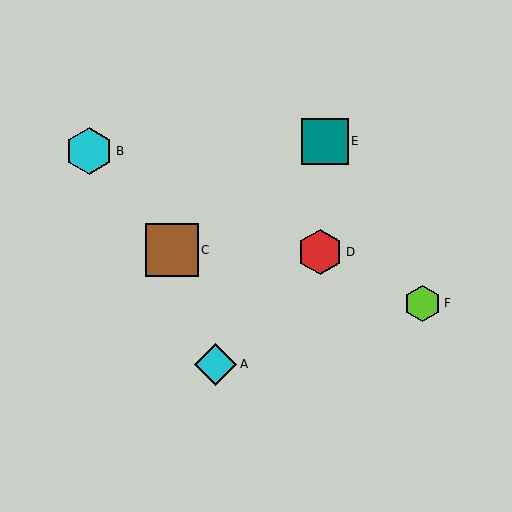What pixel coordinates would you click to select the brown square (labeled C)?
Click at (172, 250) to select the brown square C.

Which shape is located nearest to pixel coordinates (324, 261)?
The red hexagon (labeled D) at (320, 252) is nearest to that location.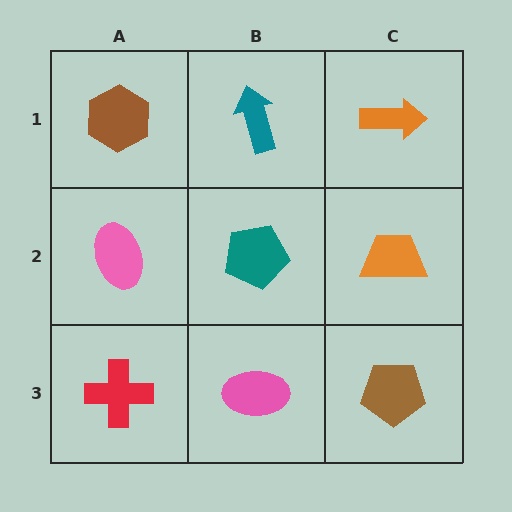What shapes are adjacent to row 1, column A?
A pink ellipse (row 2, column A), a teal arrow (row 1, column B).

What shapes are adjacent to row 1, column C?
An orange trapezoid (row 2, column C), a teal arrow (row 1, column B).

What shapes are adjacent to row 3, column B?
A teal pentagon (row 2, column B), a red cross (row 3, column A), a brown pentagon (row 3, column C).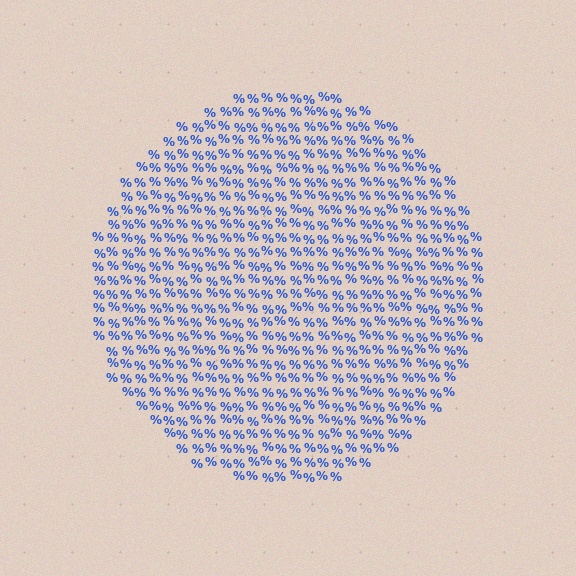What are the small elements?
The small elements are percent signs.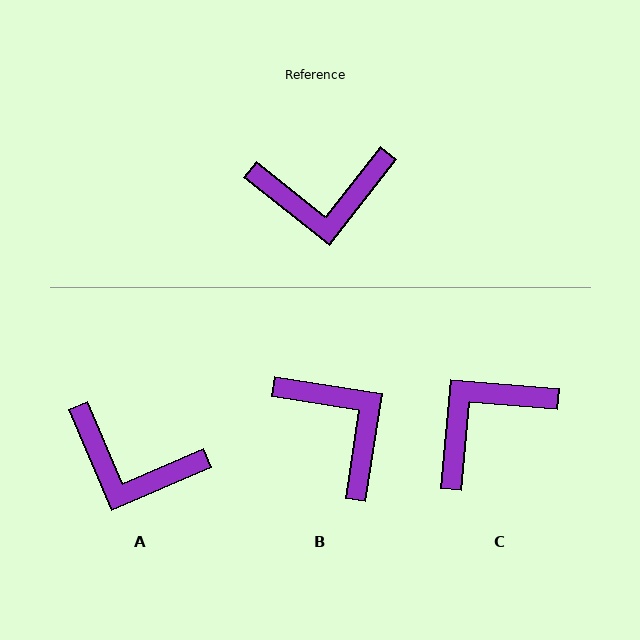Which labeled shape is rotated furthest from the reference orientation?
C, about 147 degrees away.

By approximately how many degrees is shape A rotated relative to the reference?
Approximately 29 degrees clockwise.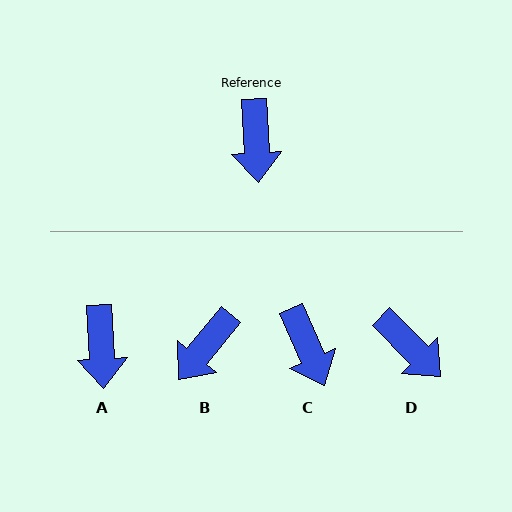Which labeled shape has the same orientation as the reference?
A.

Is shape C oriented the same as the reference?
No, it is off by about 21 degrees.